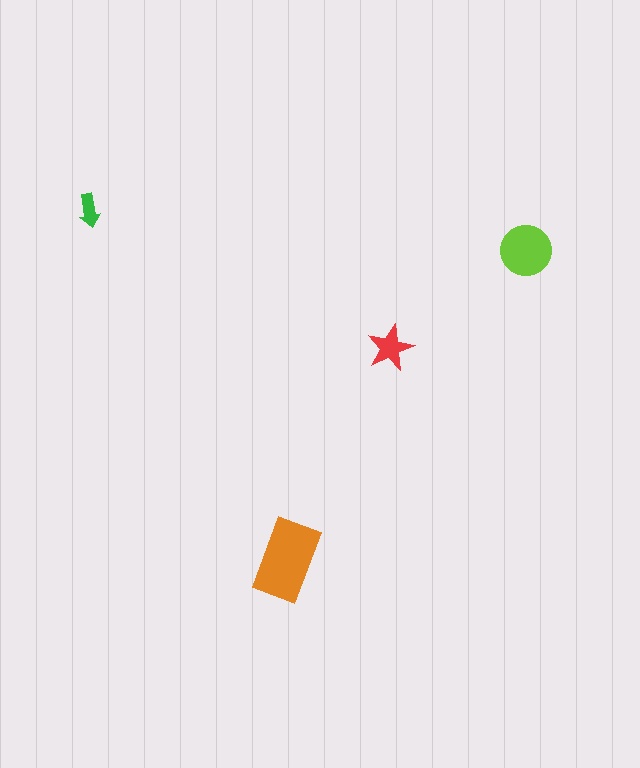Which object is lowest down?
The orange rectangle is bottommost.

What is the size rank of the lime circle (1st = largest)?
2nd.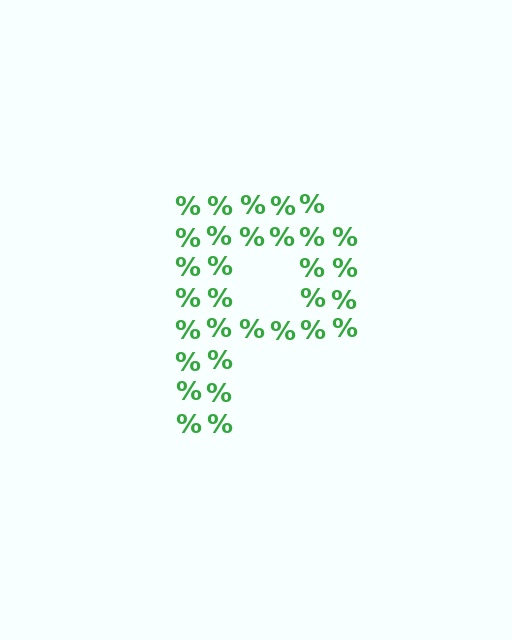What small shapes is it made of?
It is made of small percent signs.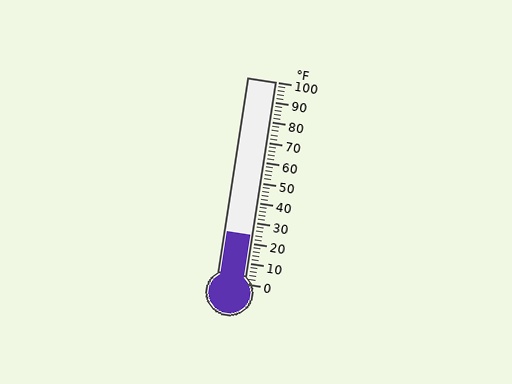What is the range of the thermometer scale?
The thermometer scale ranges from 0°F to 100°F.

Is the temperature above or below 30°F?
The temperature is below 30°F.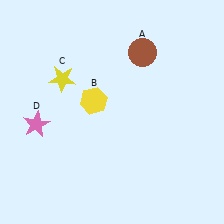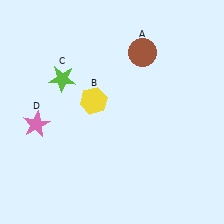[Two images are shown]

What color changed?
The star (C) changed from yellow in Image 1 to lime in Image 2.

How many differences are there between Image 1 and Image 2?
There is 1 difference between the two images.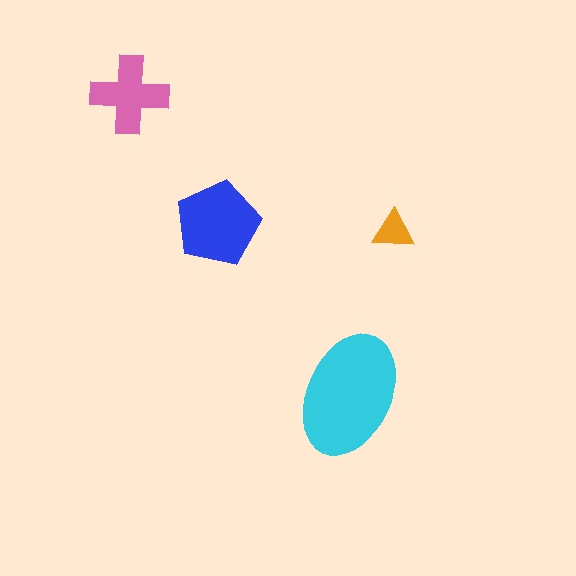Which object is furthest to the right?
The orange triangle is rightmost.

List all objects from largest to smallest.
The cyan ellipse, the blue pentagon, the pink cross, the orange triangle.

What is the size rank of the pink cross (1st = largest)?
3rd.